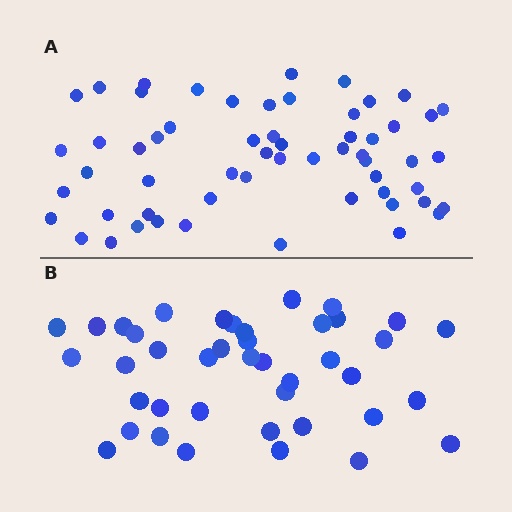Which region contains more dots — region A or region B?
Region A (the top region) has more dots.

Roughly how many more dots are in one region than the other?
Region A has approximately 15 more dots than region B.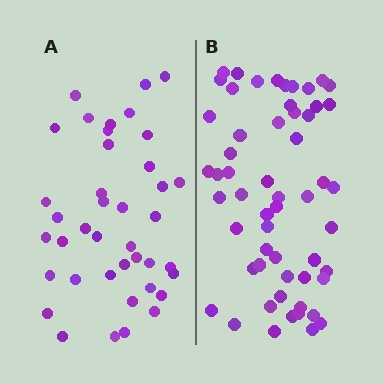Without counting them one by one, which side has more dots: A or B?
Region B (the right region) has more dots.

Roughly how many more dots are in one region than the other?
Region B has approximately 15 more dots than region A.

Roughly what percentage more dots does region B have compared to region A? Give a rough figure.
About 40% more.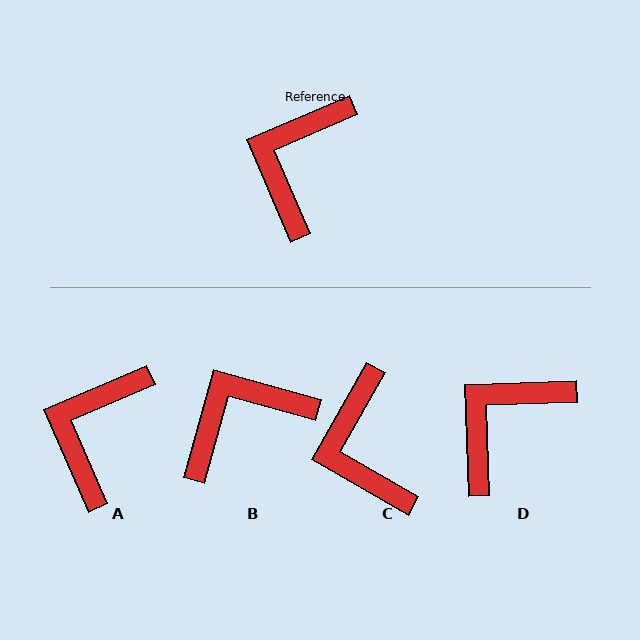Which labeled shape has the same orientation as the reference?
A.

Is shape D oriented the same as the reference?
No, it is off by about 21 degrees.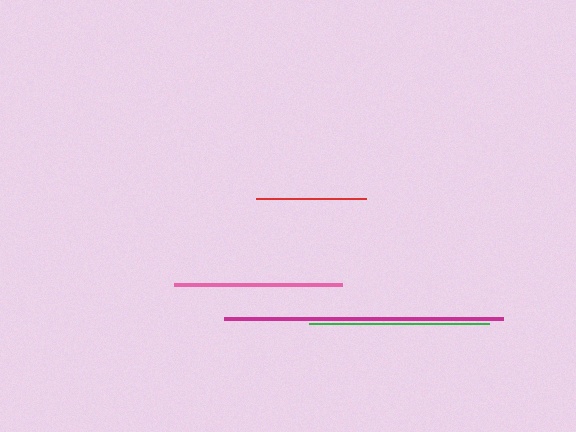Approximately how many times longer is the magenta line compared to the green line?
The magenta line is approximately 1.6 times the length of the green line.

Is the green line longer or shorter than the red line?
The green line is longer than the red line.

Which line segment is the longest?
The magenta line is the longest at approximately 279 pixels.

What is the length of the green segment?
The green segment is approximately 180 pixels long.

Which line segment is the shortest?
The red line is the shortest at approximately 111 pixels.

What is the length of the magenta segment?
The magenta segment is approximately 279 pixels long.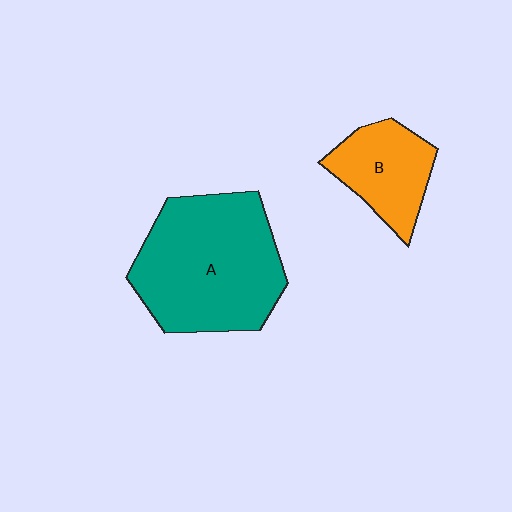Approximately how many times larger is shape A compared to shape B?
Approximately 2.2 times.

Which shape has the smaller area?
Shape B (orange).